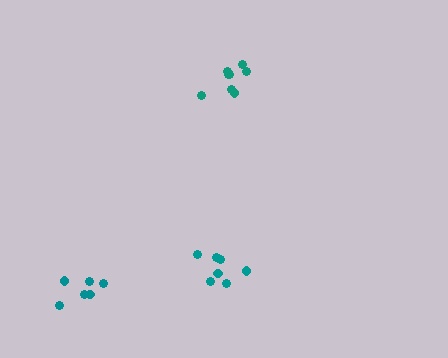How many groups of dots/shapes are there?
There are 3 groups.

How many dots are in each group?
Group 1: 6 dots, Group 2: 8 dots, Group 3: 7 dots (21 total).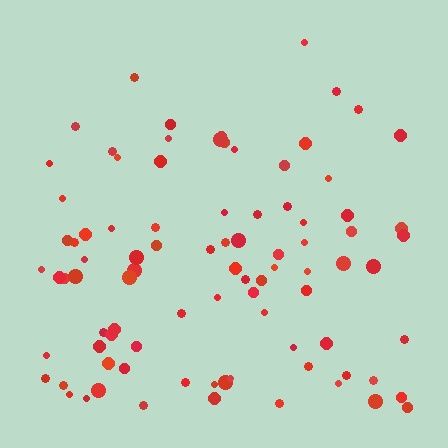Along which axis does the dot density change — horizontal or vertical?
Vertical.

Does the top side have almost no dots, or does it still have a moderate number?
Still a moderate number, just noticeably fewer than the bottom.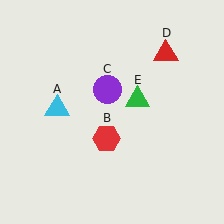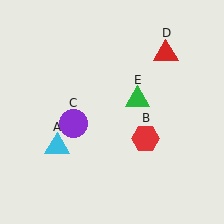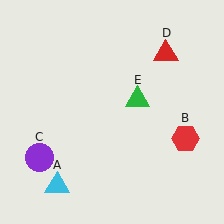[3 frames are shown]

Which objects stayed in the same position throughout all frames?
Red triangle (object D) and green triangle (object E) remained stationary.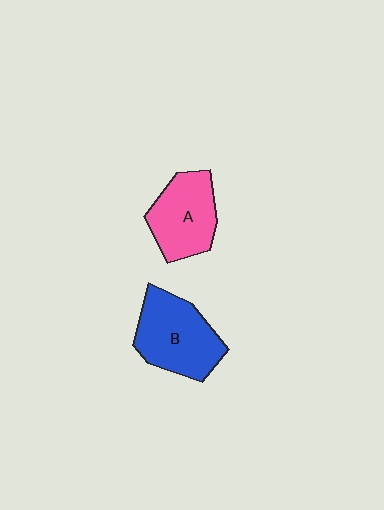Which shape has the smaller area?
Shape A (pink).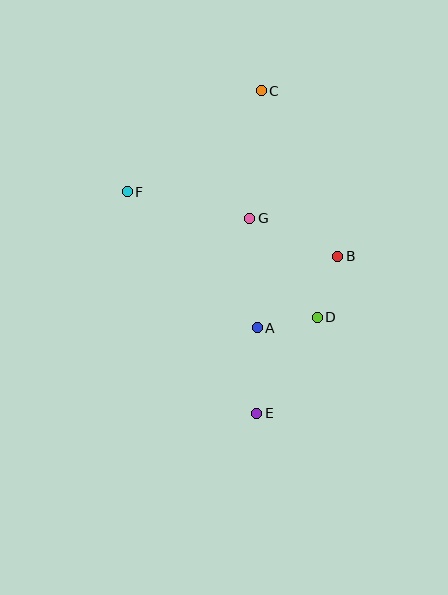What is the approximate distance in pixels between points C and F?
The distance between C and F is approximately 168 pixels.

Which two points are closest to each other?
Points A and D are closest to each other.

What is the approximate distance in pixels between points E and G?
The distance between E and G is approximately 195 pixels.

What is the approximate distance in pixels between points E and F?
The distance between E and F is approximately 256 pixels.